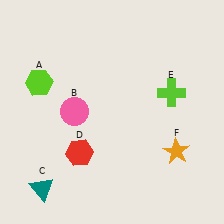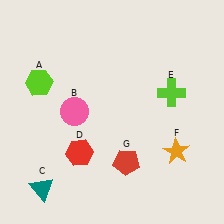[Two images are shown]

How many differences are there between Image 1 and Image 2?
There is 1 difference between the two images.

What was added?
A red pentagon (G) was added in Image 2.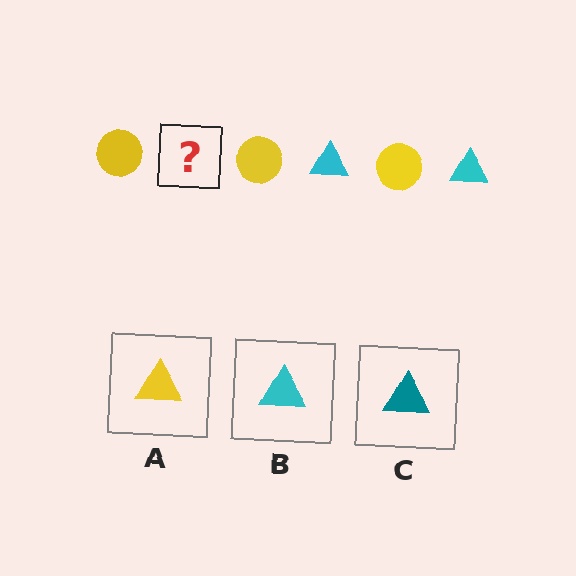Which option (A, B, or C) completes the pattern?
B.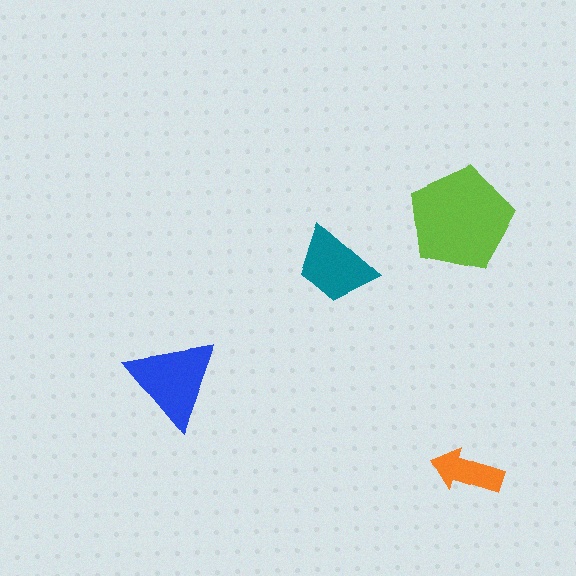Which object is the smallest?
The orange arrow.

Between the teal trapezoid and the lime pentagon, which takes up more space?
The lime pentagon.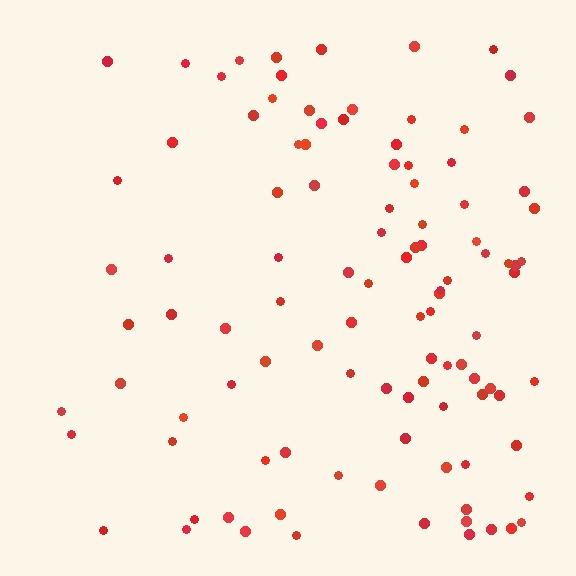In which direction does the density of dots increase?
From left to right, with the right side densest.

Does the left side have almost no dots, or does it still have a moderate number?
Still a moderate number, just noticeably fewer than the right.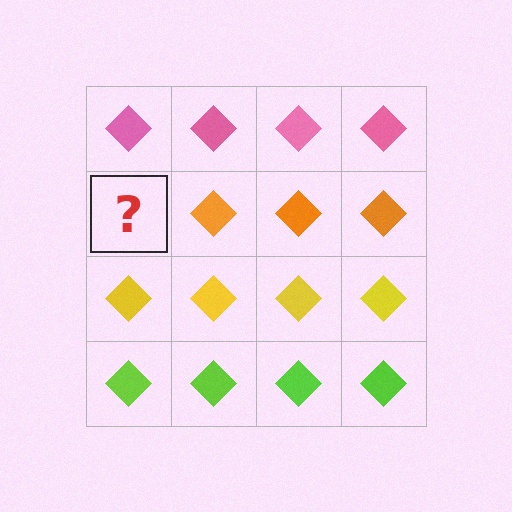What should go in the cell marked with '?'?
The missing cell should contain an orange diamond.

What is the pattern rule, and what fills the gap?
The rule is that each row has a consistent color. The gap should be filled with an orange diamond.